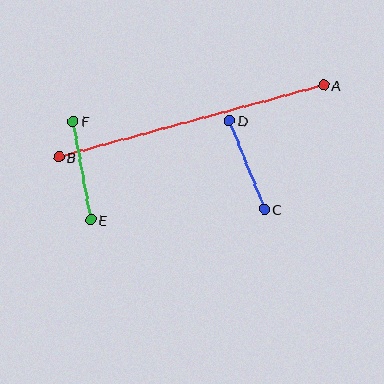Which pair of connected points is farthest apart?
Points A and B are farthest apart.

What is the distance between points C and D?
The distance is approximately 96 pixels.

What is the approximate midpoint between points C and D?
The midpoint is at approximately (247, 165) pixels.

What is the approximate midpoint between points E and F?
The midpoint is at approximately (82, 171) pixels.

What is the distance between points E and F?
The distance is approximately 100 pixels.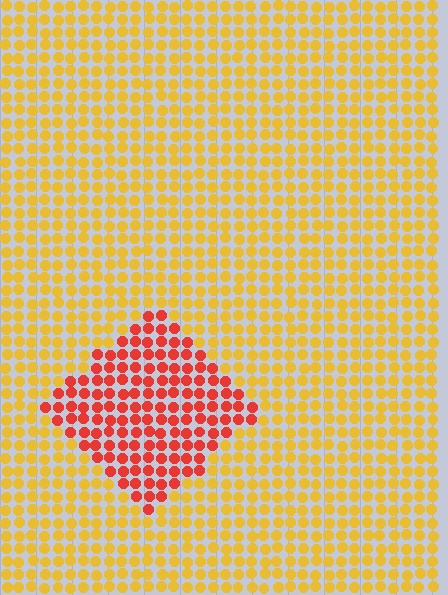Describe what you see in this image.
The image is filled with small yellow elements in a uniform arrangement. A diamond-shaped region is visible where the elements are tinted to a slightly different hue, forming a subtle color boundary.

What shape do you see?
I see a diamond.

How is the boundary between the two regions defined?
The boundary is defined purely by a slight shift in hue (about 44 degrees). Spacing, size, and orientation are identical on both sides.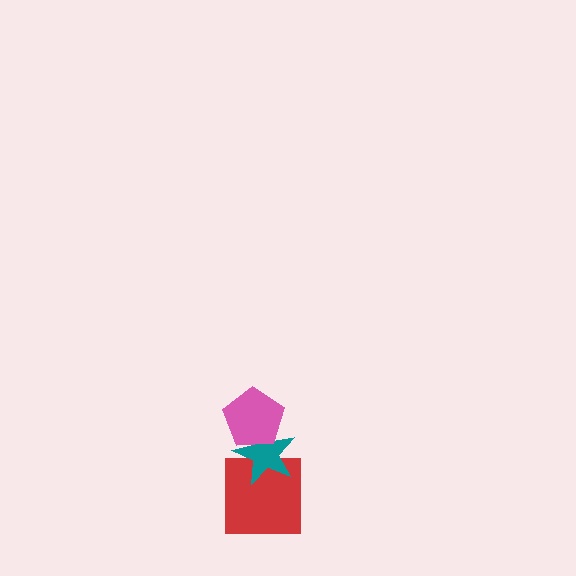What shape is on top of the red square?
The teal star is on top of the red square.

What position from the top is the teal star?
The teal star is 2nd from the top.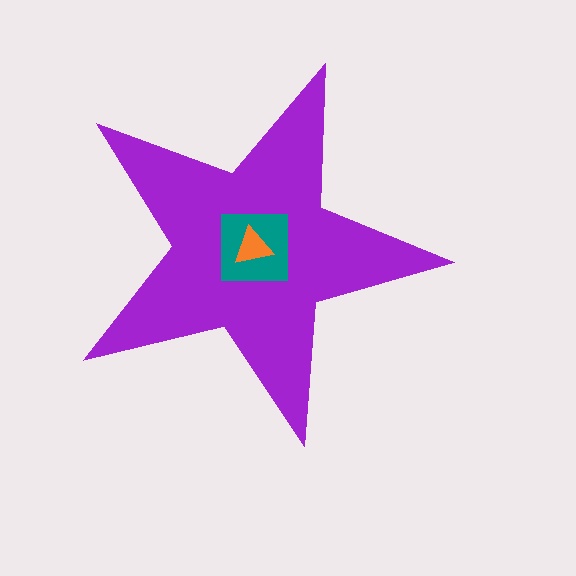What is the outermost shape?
The purple star.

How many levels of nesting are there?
3.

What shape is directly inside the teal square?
The orange triangle.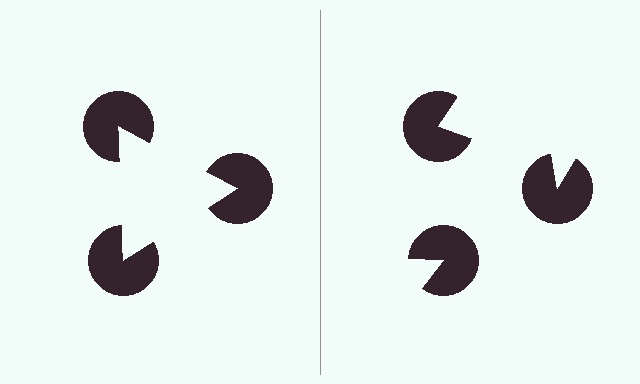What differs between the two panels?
The pac-man discs are positioned identically on both sides; only the wedge orientations differ. On the left they align to a triangle; on the right they are misaligned.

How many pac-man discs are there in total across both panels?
6 — 3 on each side.